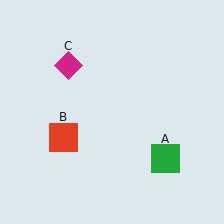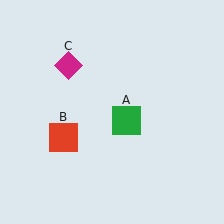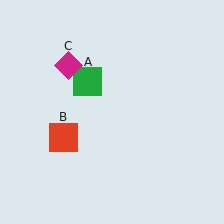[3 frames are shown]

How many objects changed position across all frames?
1 object changed position: green square (object A).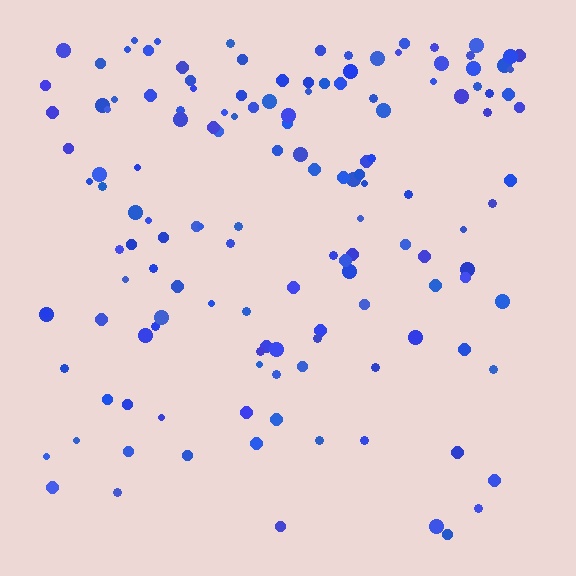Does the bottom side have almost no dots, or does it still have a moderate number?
Still a moderate number, just noticeably fewer than the top.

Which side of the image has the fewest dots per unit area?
The bottom.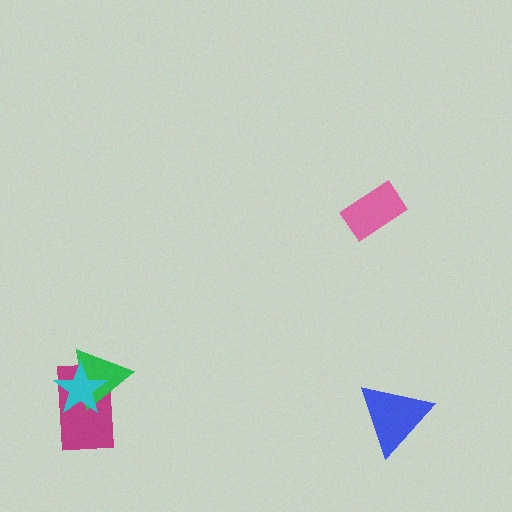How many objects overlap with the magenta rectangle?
2 objects overlap with the magenta rectangle.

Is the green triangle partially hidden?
Yes, it is partially covered by another shape.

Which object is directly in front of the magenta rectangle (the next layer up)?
The green triangle is directly in front of the magenta rectangle.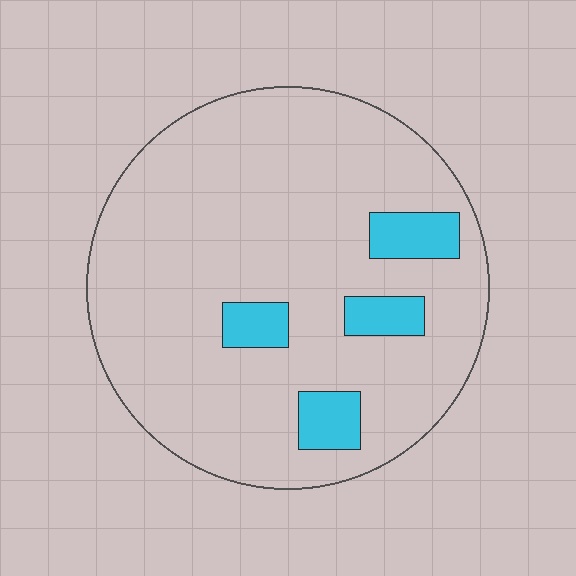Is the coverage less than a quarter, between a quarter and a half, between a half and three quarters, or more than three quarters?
Less than a quarter.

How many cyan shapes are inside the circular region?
4.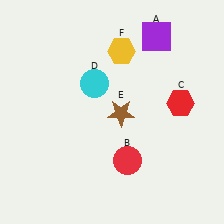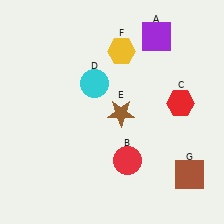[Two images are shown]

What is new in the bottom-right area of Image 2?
A brown square (G) was added in the bottom-right area of Image 2.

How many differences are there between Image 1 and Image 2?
There is 1 difference between the two images.